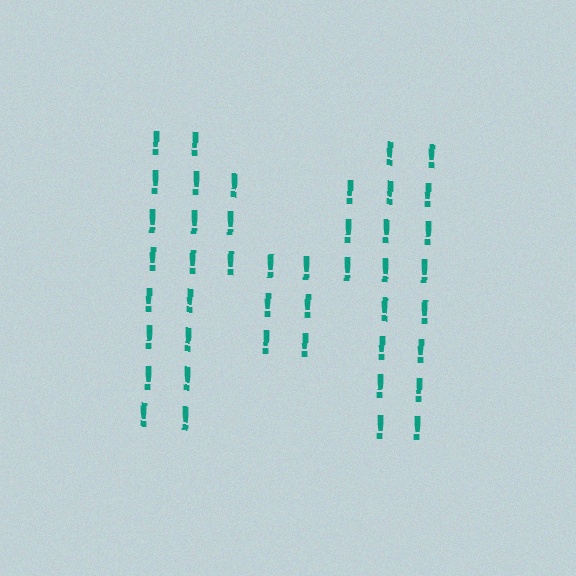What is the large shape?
The large shape is the letter M.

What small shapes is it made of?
It is made of small exclamation marks.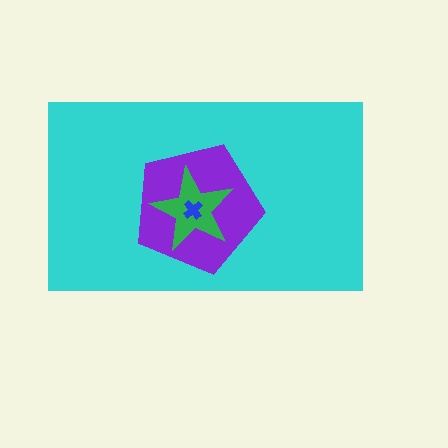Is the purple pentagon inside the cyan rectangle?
Yes.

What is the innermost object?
The blue cross.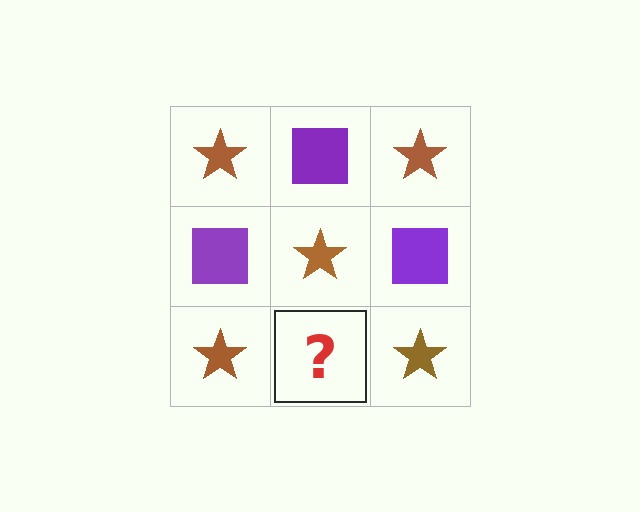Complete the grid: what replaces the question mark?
The question mark should be replaced with a purple square.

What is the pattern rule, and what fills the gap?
The rule is that it alternates brown star and purple square in a checkerboard pattern. The gap should be filled with a purple square.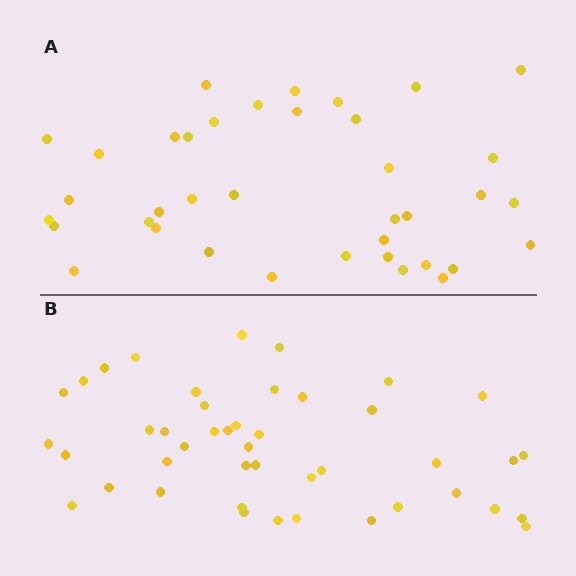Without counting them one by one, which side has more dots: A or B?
Region B (the bottom region) has more dots.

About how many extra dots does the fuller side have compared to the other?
Region B has about 6 more dots than region A.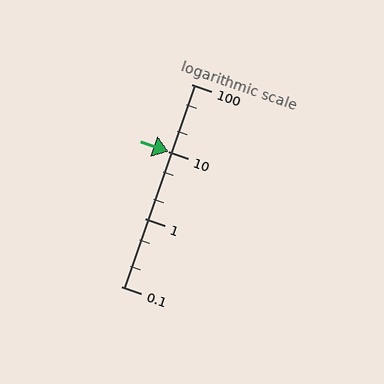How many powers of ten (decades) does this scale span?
The scale spans 3 decades, from 0.1 to 100.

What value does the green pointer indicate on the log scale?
The pointer indicates approximately 10.